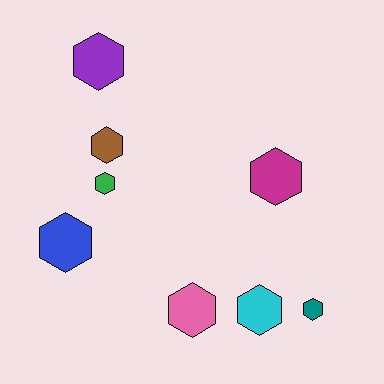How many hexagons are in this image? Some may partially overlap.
There are 8 hexagons.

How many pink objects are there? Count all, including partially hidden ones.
There is 1 pink object.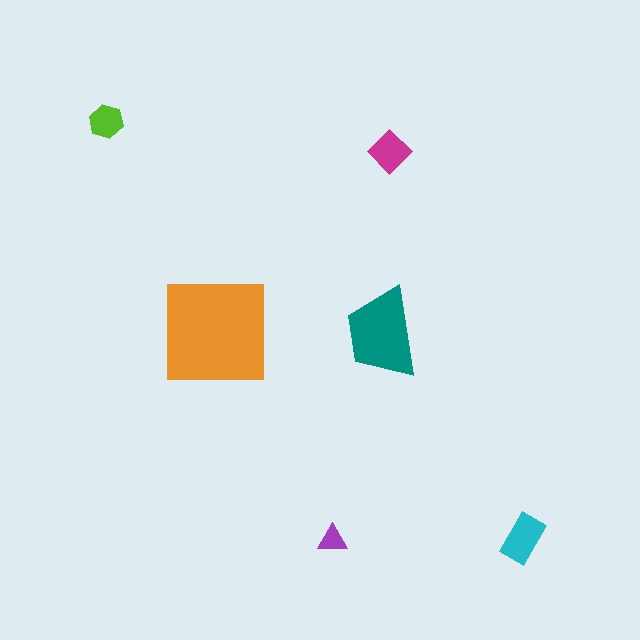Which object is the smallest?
The purple triangle.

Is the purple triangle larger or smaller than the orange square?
Smaller.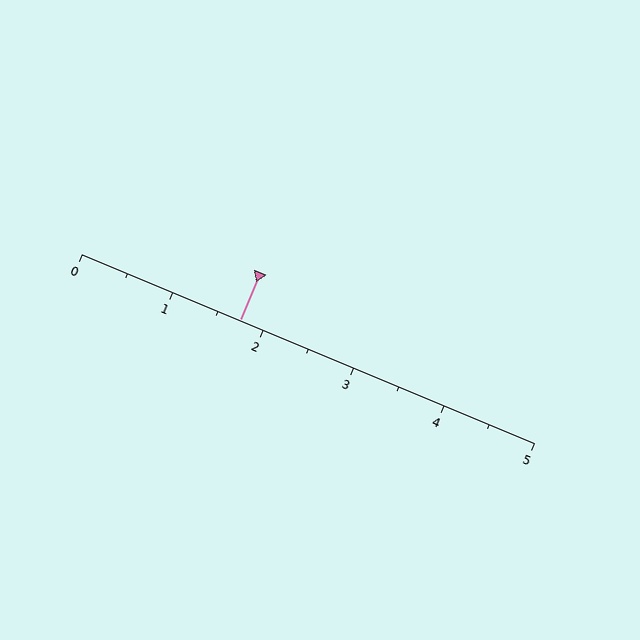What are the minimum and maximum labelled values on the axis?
The axis runs from 0 to 5.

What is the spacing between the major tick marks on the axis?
The major ticks are spaced 1 apart.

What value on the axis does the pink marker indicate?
The marker indicates approximately 1.8.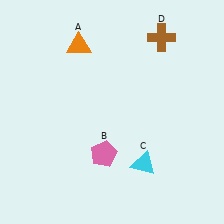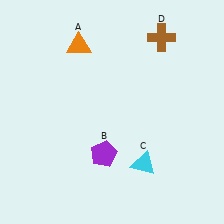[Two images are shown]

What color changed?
The pentagon (B) changed from pink in Image 1 to purple in Image 2.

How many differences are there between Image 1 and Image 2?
There is 1 difference between the two images.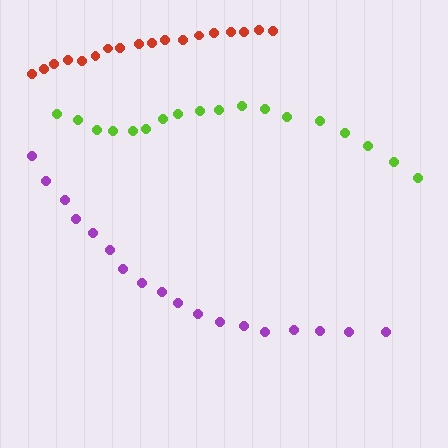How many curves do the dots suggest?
There are 3 distinct paths.